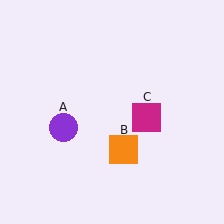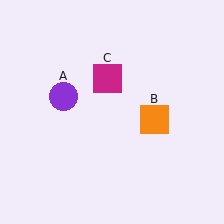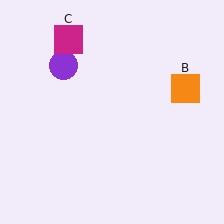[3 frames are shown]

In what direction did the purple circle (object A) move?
The purple circle (object A) moved up.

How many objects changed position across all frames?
3 objects changed position: purple circle (object A), orange square (object B), magenta square (object C).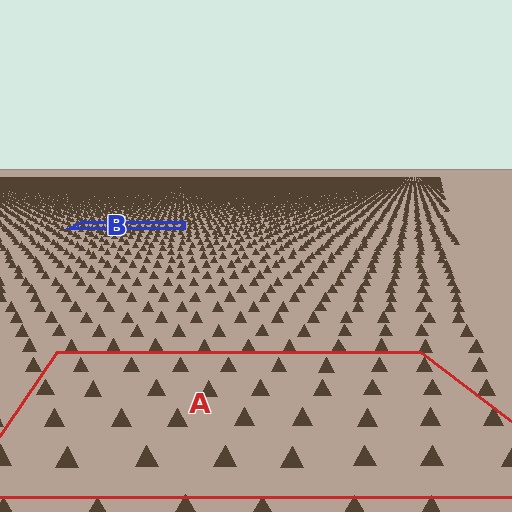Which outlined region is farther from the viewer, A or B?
Region B is farther from the viewer — the texture elements inside it appear smaller and more densely packed.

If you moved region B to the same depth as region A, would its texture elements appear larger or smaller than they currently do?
They would appear larger. At a closer depth, the same texture elements are projected at a bigger on-screen size.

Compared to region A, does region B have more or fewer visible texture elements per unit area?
Region B has more texture elements per unit area — they are packed more densely because it is farther away.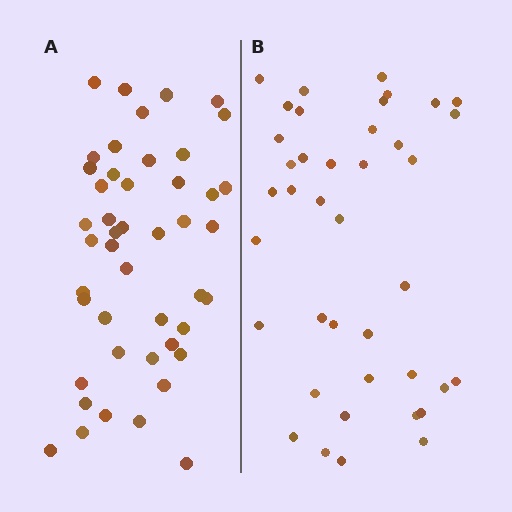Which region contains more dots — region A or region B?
Region A (the left region) has more dots.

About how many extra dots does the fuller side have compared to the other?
Region A has about 6 more dots than region B.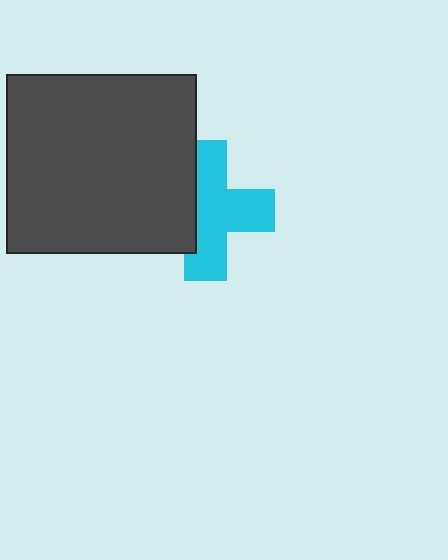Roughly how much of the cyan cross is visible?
About half of it is visible (roughly 65%).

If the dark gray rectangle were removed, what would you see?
You would see the complete cyan cross.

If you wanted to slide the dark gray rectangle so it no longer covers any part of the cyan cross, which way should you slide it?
Slide it left — that is the most direct way to separate the two shapes.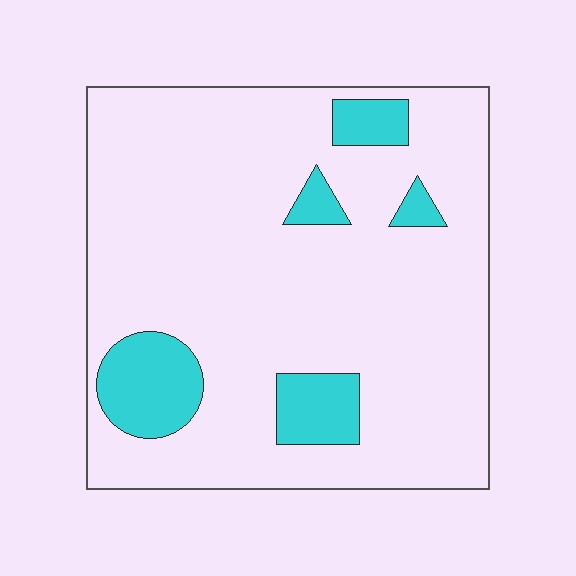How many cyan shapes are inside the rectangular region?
5.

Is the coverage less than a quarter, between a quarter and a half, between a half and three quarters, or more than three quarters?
Less than a quarter.